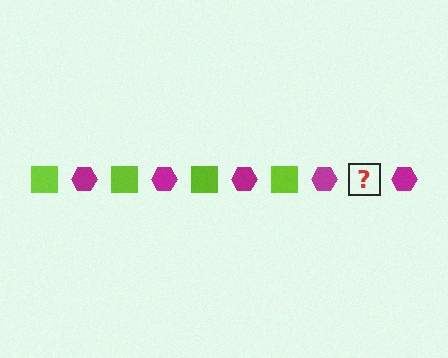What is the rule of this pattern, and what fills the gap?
The rule is that the pattern alternates between lime square and magenta hexagon. The gap should be filled with a lime square.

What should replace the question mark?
The question mark should be replaced with a lime square.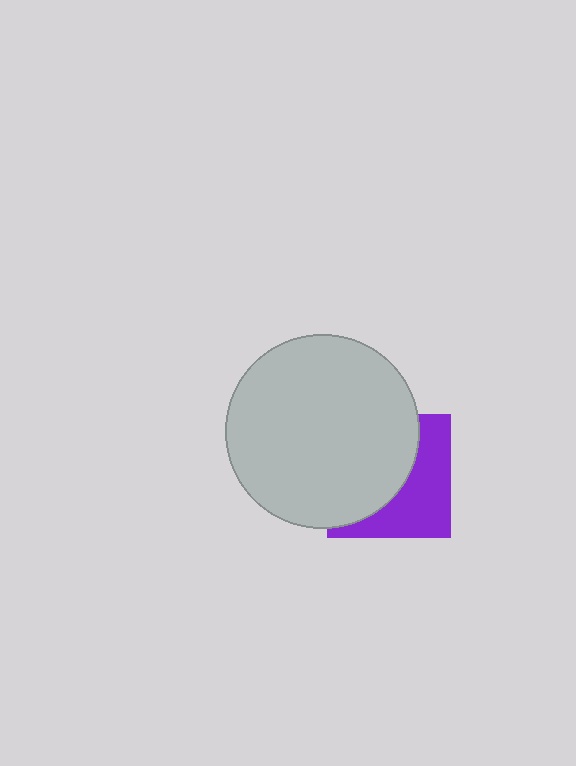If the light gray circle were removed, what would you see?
You would see the complete purple square.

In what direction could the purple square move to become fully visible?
The purple square could move right. That would shift it out from behind the light gray circle entirely.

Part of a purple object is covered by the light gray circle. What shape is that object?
It is a square.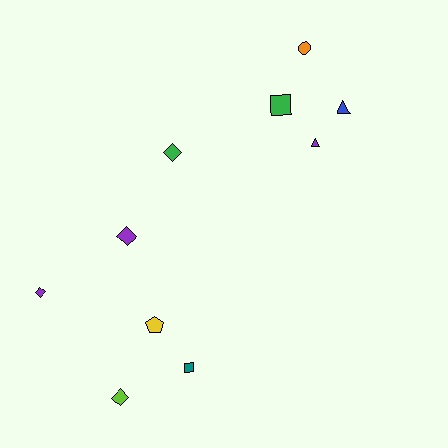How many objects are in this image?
There are 10 objects.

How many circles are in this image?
There is 1 circle.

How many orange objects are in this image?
There is 1 orange object.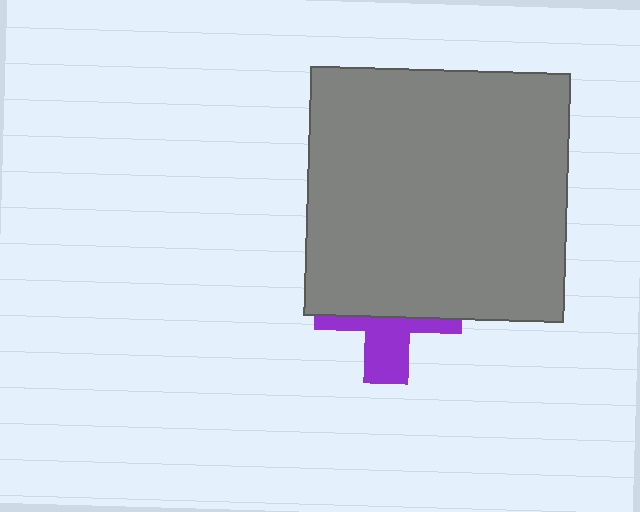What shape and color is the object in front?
The object in front is a gray rectangle.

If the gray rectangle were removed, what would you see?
You would see the complete purple cross.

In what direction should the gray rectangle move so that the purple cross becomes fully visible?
The gray rectangle should move up. That is the shortest direction to clear the overlap and leave the purple cross fully visible.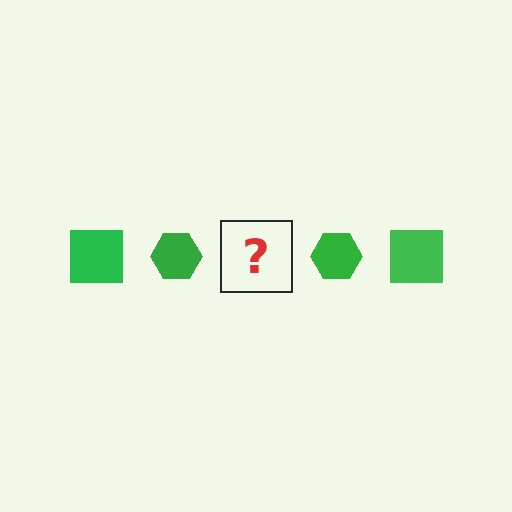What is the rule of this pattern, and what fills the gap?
The rule is that the pattern cycles through square, hexagon shapes in green. The gap should be filled with a green square.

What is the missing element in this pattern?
The missing element is a green square.